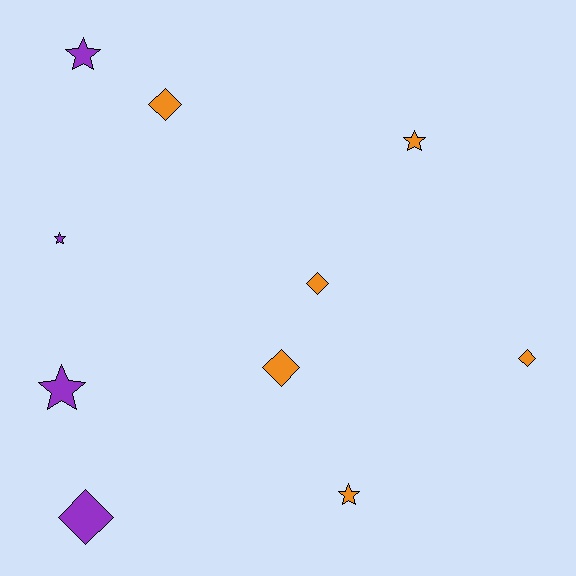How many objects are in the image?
There are 10 objects.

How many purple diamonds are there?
There is 1 purple diamond.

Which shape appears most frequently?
Diamond, with 5 objects.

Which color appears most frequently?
Orange, with 6 objects.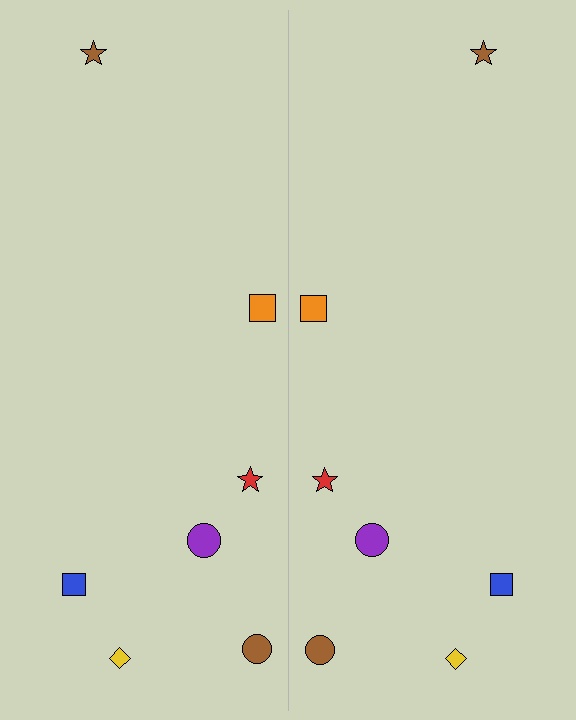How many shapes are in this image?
There are 14 shapes in this image.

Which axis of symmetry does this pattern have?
The pattern has a vertical axis of symmetry running through the center of the image.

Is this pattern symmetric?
Yes, this pattern has bilateral (reflection) symmetry.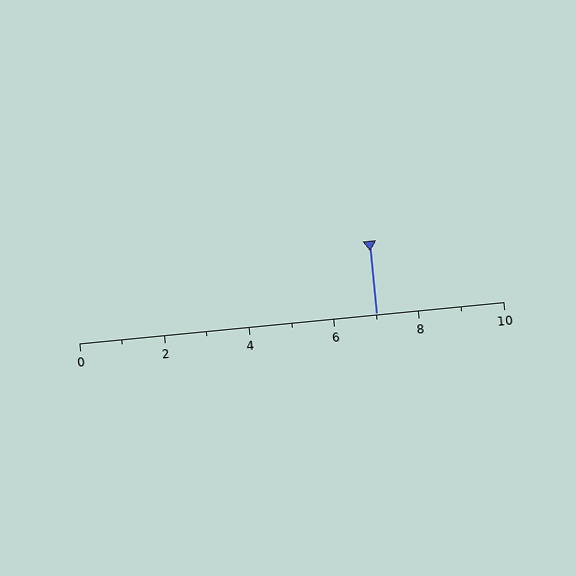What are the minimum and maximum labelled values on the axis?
The axis runs from 0 to 10.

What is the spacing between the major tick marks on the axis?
The major ticks are spaced 2 apart.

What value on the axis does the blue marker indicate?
The marker indicates approximately 7.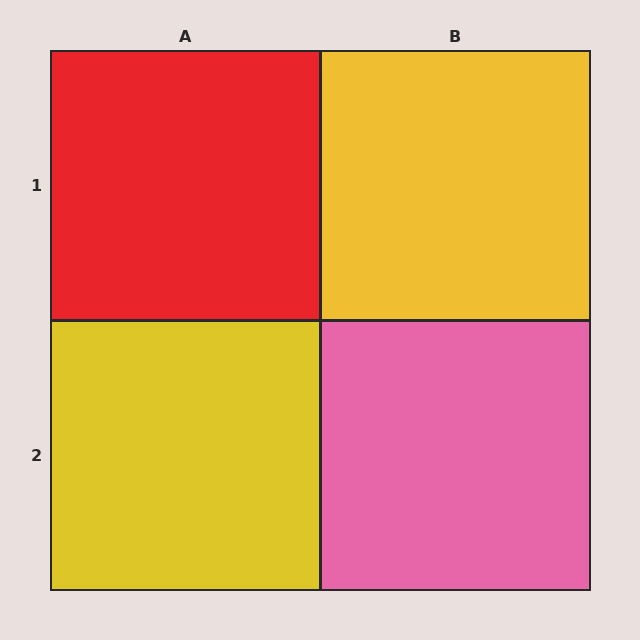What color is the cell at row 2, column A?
Yellow.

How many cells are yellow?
2 cells are yellow.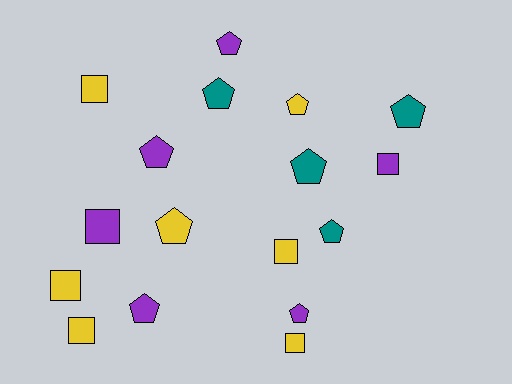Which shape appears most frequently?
Pentagon, with 10 objects.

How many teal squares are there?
There are no teal squares.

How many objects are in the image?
There are 17 objects.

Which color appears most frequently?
Yellow, with 7 objects.